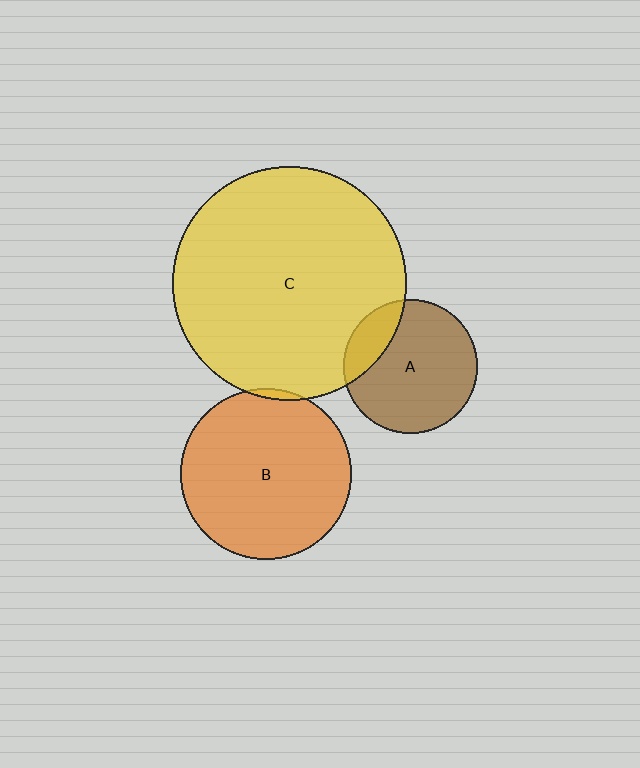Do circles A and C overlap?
Yes.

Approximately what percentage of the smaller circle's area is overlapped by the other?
Approximately 20%.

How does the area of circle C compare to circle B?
Approximately 1.9 times.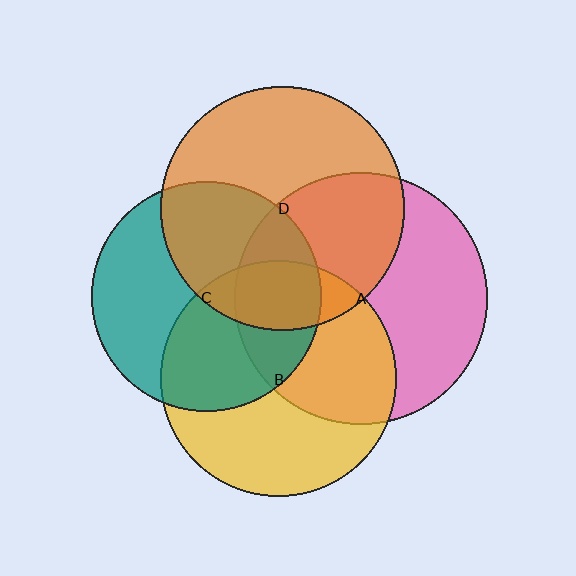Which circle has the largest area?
Circle A (pink).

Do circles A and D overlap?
Yes.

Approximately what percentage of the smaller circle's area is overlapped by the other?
Approximately 45%.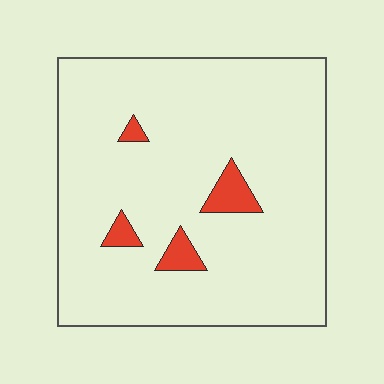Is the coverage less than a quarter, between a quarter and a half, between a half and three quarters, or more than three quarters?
Less than a quarter.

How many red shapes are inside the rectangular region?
4.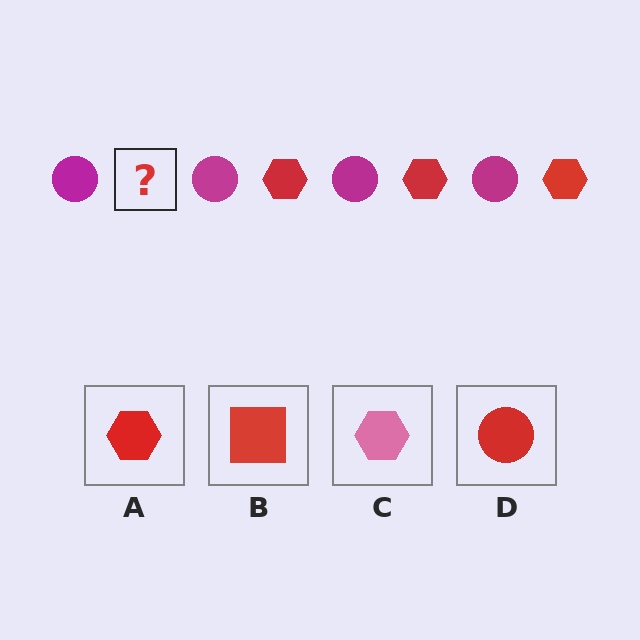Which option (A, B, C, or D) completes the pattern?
A.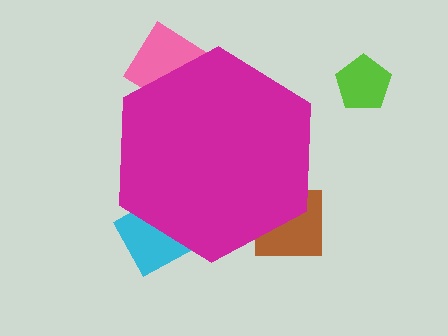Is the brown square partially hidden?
Yes, the brown square is partially hidden behind the magenta hexagon.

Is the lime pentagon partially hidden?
No, the lime pentagon is fully visible.